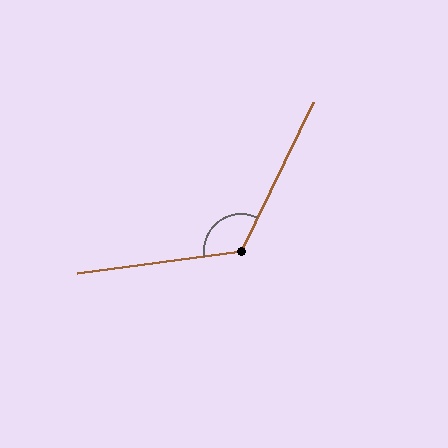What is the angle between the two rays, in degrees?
Approximately 124 degrees.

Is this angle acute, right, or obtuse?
It is obtuse.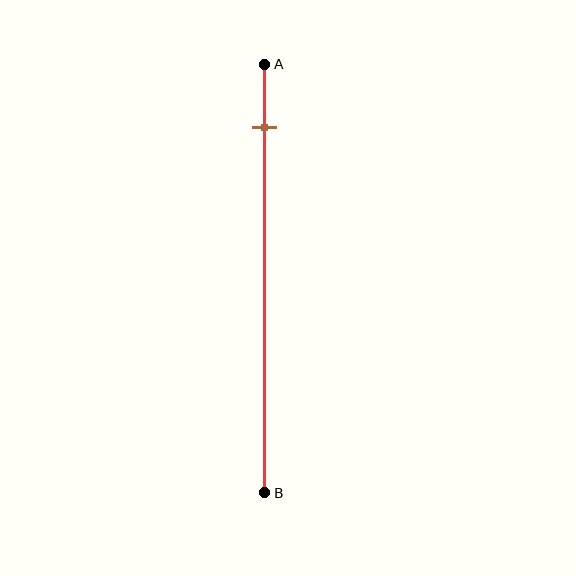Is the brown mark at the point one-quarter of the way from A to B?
No, the mark is at about 15% from A, not at the 25% one-quarter point.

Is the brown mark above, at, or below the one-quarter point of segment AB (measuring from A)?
The brown mark is above the one-quarter point of segment AB.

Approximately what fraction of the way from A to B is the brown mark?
The brown mark is approximately 15% of the way from A to B.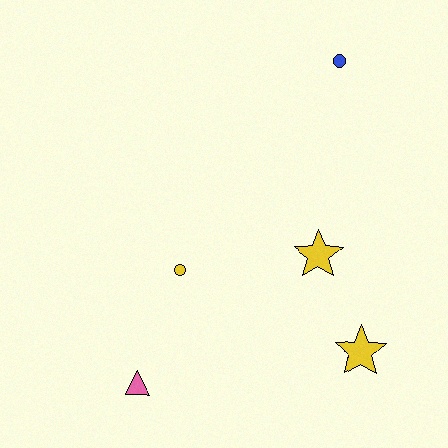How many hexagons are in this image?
There are no hexagons.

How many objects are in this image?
There are 5 objects.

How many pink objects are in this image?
There is 1 pink object.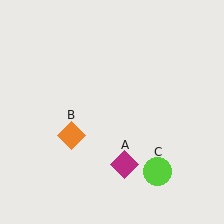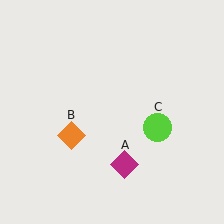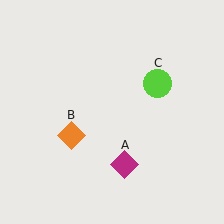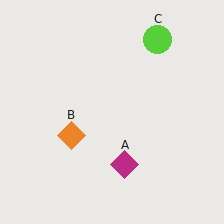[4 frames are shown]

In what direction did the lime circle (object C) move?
The lime circle (object C) moved up.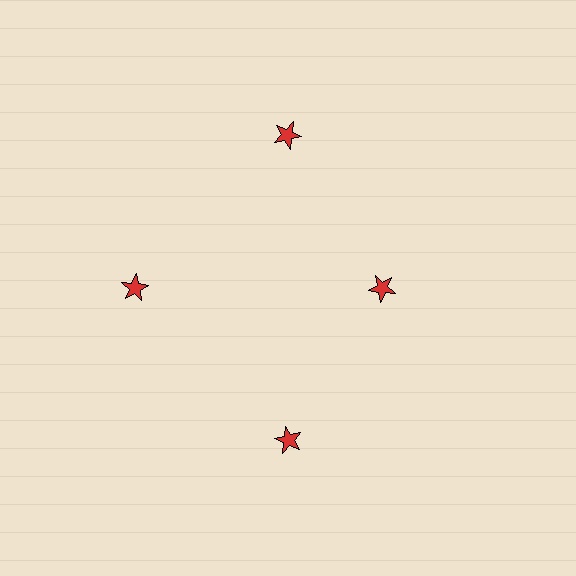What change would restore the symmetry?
The symmetry would be restored by moving it outward, back onto the ring so that all 4 stars sit at equal angles and equal distance from the center.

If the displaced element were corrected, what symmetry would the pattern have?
It would have 4-fold rotational symmetry — the pattern would map onto itself every 90 degrees.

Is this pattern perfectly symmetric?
No. The 4 red stars are arranged in a ring, but one element near the 3 o'clock position is pulled inward toward the center, breaking the 4-fold rotational symmetry.